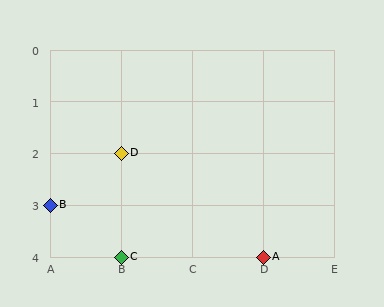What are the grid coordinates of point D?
Point D is at grid coordinates (B, 2).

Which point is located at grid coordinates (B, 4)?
Point C is at (B, 4).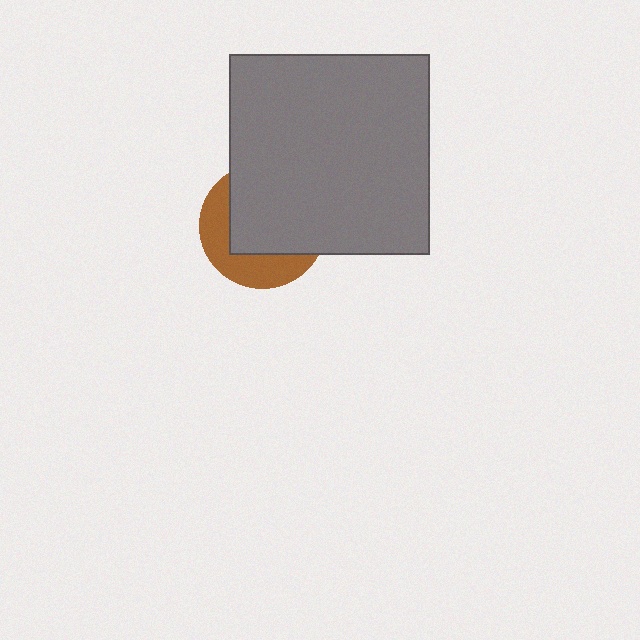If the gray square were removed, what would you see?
You would see the complete brown circle.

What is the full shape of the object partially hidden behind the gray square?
The partially hidden object is a brown circle.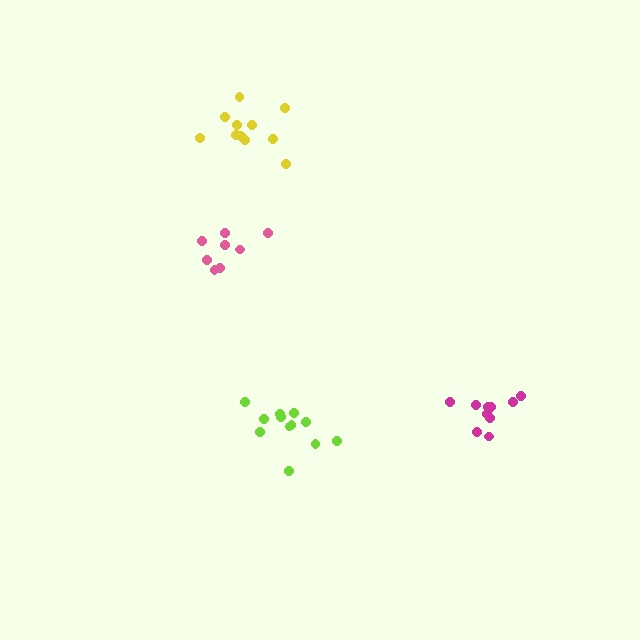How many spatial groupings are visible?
There are 4 spatial groupings.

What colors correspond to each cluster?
The clusters are colored: yellow, pink, lime, magenta.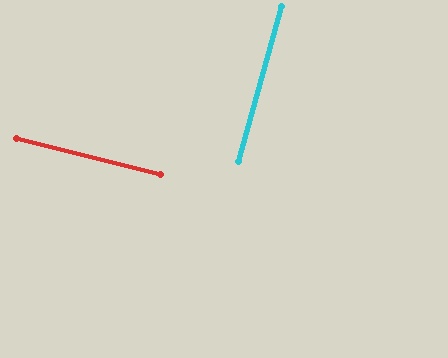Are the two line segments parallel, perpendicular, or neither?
Perpendicular — they meet at approximately 89°.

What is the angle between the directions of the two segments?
Approximately 89 degrees.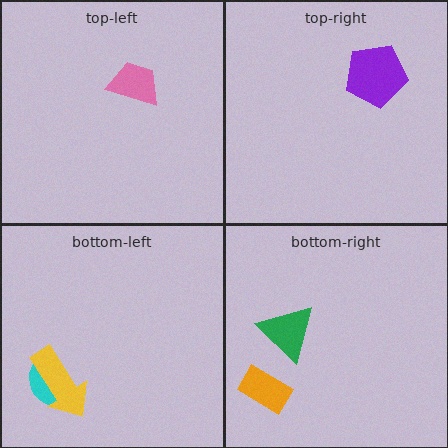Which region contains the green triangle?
The bottom-right region.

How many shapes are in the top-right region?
1.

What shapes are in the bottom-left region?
The cyan semicircle, the yellow arrow.